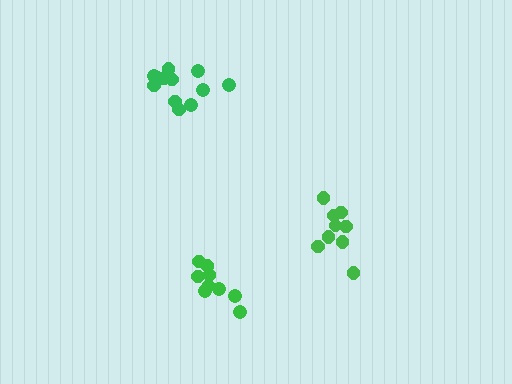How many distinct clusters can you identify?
There are 3 distinct clusters.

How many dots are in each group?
Group 1: 9 dots, Group 2: 9 dots, Group 3: 12 dots (30 total).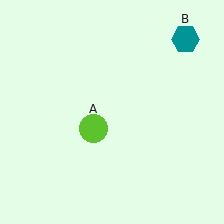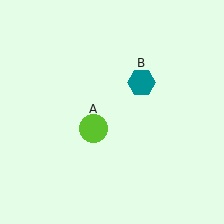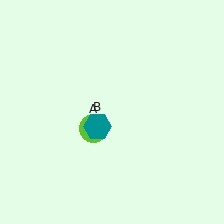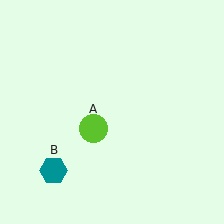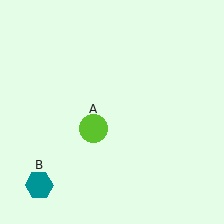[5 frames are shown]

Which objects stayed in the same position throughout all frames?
Lime circle (object A) remained stationary.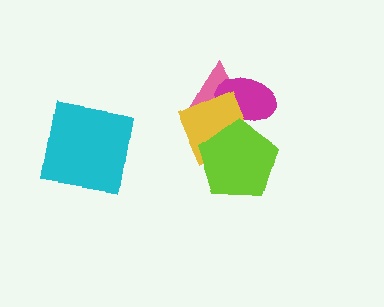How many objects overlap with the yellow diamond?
3 objects overlap with the yellow diamond.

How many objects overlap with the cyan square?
0 objects overlap with the cyan square.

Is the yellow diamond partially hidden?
Yes, it is partially covered by another shape.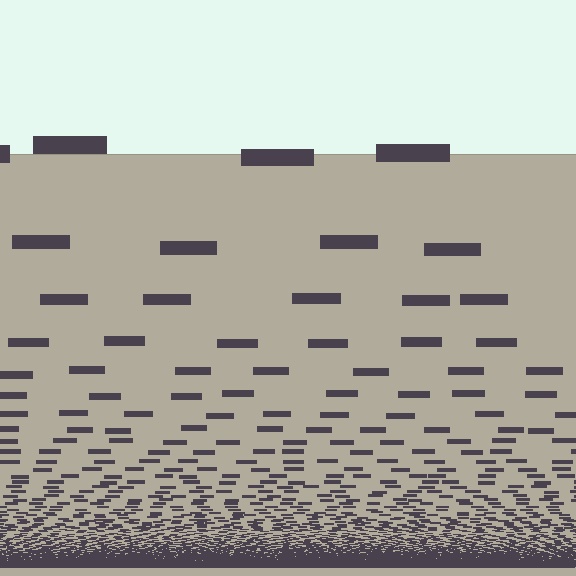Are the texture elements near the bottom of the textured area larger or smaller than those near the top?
Smaller. The gradient is inverted — elements near the bottom are smaller and denser.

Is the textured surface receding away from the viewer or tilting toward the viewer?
The surface appears to tilt toward the viewer. Texture elements get larger and sparser toward the top.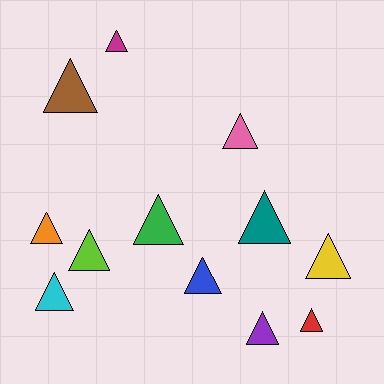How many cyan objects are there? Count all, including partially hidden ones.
There is 1 cyan object.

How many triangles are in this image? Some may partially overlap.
There are 12 triangles.